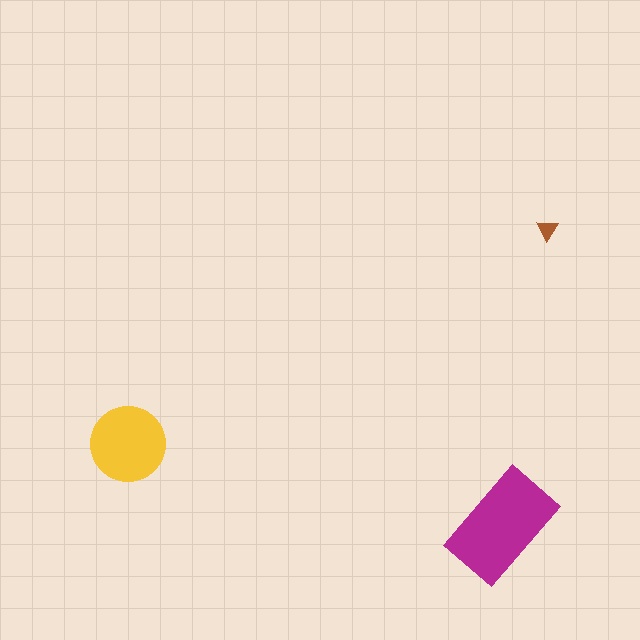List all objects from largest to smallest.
The magenta rectangle, the yellow circle, the brown triangle.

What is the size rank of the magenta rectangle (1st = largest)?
1st.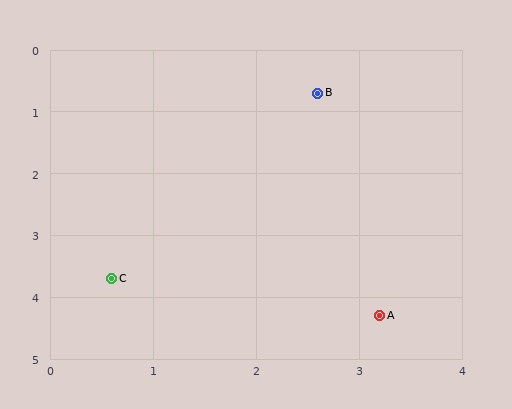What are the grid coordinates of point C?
Point C is at approximately (0.6, 3.7).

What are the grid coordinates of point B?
Point B is at approximately (2.6, 0.7).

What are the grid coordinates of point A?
Point A is at approximately (3.2, 4.3).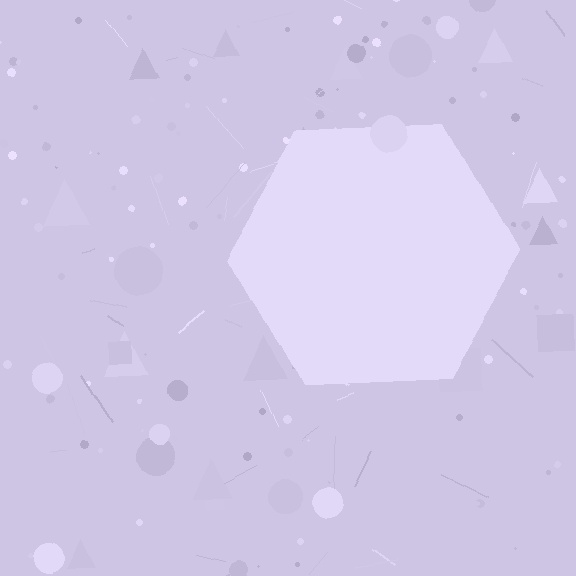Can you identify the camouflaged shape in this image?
The camouflaged shape is a hexagon.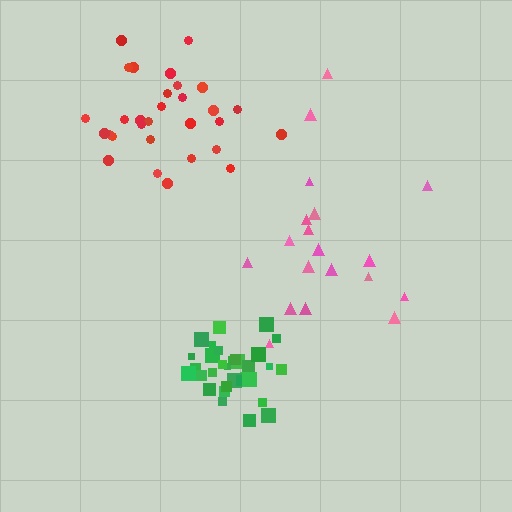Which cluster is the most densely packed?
Green.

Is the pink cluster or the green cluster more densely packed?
Green.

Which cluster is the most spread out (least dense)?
Pink.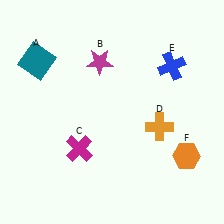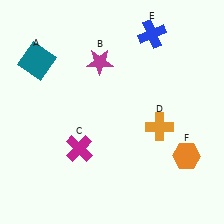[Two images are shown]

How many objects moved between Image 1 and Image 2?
1 object moved between the two images.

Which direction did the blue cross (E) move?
The blue cross (E) moved up.